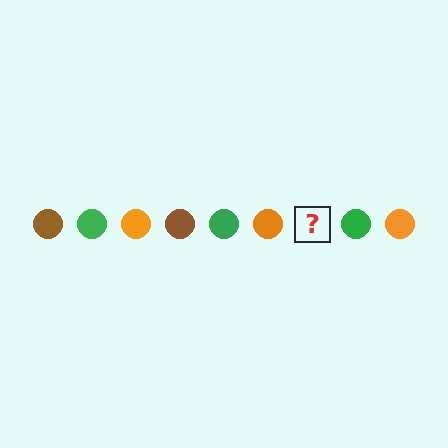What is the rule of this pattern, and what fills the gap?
The rule is that the pattern cycles through brown, green, orange circles. The gap should be filled with a brown circle.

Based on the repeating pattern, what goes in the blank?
The blank should be a brown circle.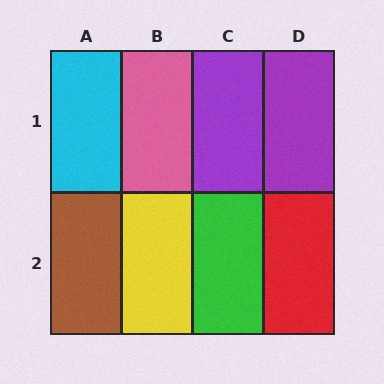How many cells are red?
1 cell is red.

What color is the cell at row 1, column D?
Purple.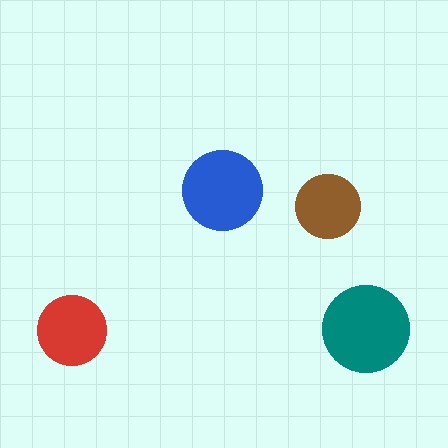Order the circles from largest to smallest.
the teal one, the blue one, the red one, the brown one.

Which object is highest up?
The blue circle is topmost.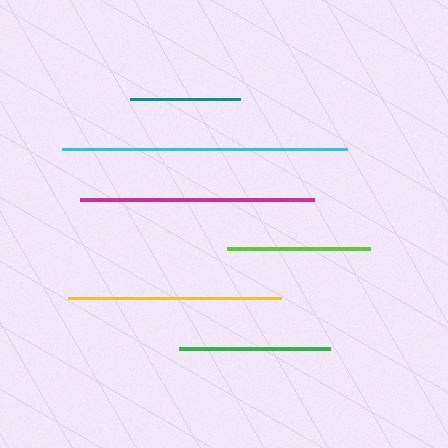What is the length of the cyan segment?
The cyan segment is approximately 285 pixels long.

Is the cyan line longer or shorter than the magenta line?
The cyan line is longer than the magenta line.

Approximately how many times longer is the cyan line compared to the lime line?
The cyan line is approximately 2.0 times the length of the lime line.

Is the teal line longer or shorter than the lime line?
The lime line is longer than the teal line.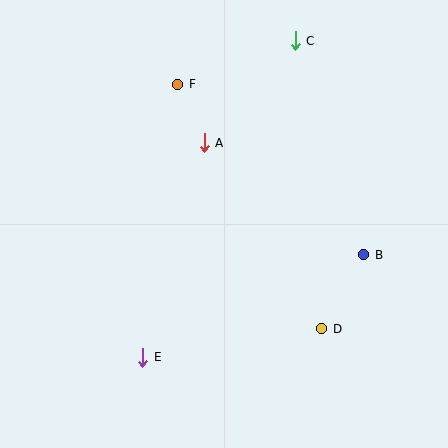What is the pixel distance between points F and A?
The distance between F and A is 64 pixels.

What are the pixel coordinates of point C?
Point C is at (295, 41).